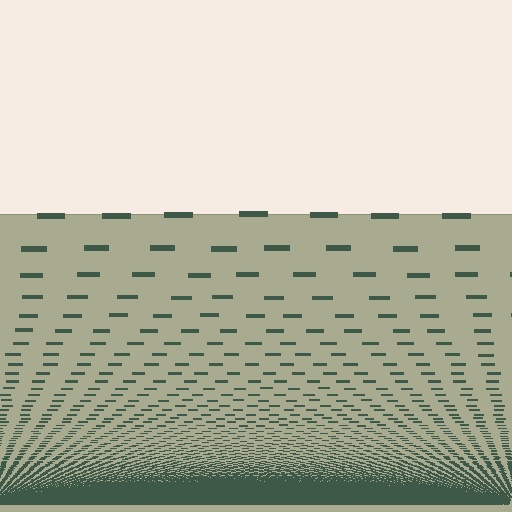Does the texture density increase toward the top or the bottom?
Density increases toward the bottom.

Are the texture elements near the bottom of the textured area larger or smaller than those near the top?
Smaller. The gradient is inverted — elements near the bottom are smaller and denser.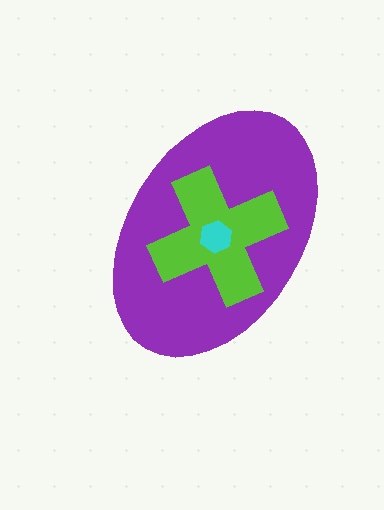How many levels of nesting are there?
3.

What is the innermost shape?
The cyan hexagon.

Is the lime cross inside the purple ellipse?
Yes.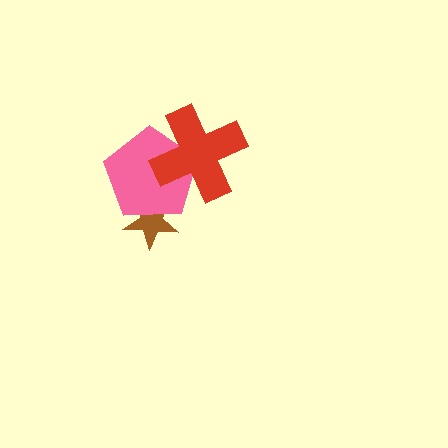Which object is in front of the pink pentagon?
The red cross is in front of the pink pentagon.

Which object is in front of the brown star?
The pink pentagon is in front of the brown star.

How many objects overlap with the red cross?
1 object overlaps with the red cross.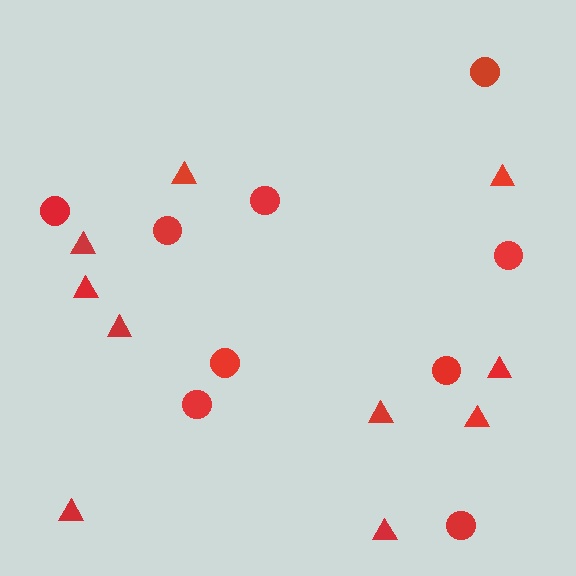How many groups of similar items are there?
There are 2 groups: one group of circles (9) and one group of triangles (10).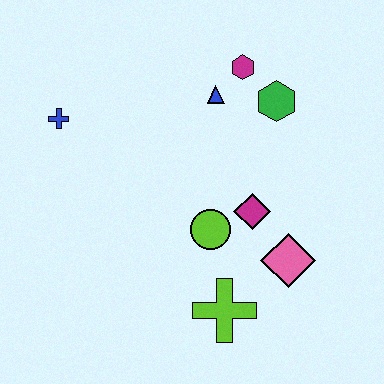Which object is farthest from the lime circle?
The blue cross is farthest from the lime circle.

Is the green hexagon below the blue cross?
No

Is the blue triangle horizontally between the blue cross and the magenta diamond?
Yes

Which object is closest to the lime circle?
The magenta diamond is closest to the lime circle.